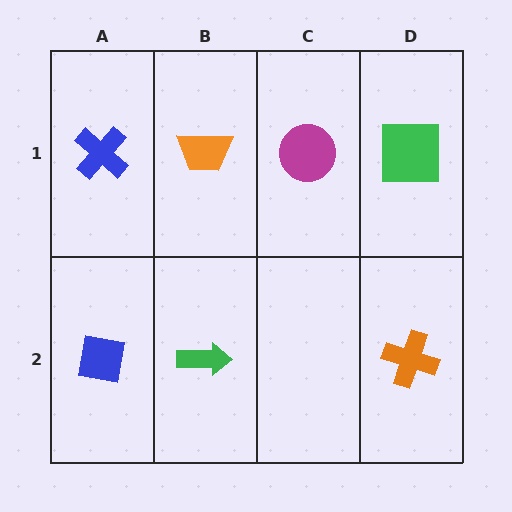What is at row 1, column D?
A green square.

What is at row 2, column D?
An orange cross.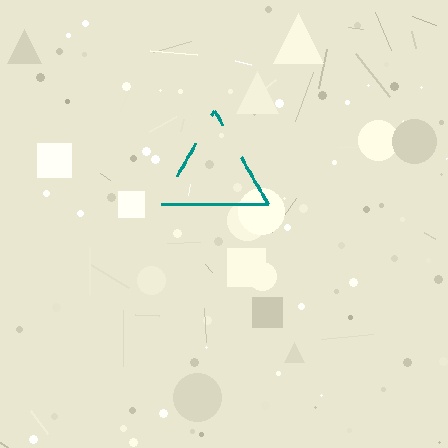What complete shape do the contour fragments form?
The contour fragments form a triangle.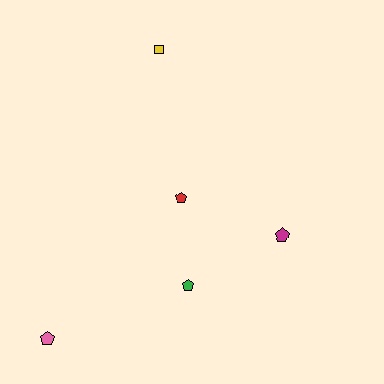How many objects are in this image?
There are 5 objects.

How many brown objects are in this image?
There are no brown objects.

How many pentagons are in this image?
There are 4 pentagons.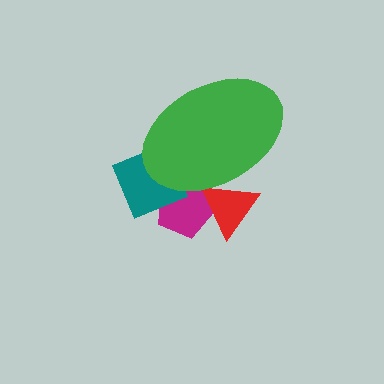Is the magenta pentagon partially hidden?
Yes, the magenta pentagon is partially hidden behind the green ellipse.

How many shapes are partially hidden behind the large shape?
3 shapes are partially hidden.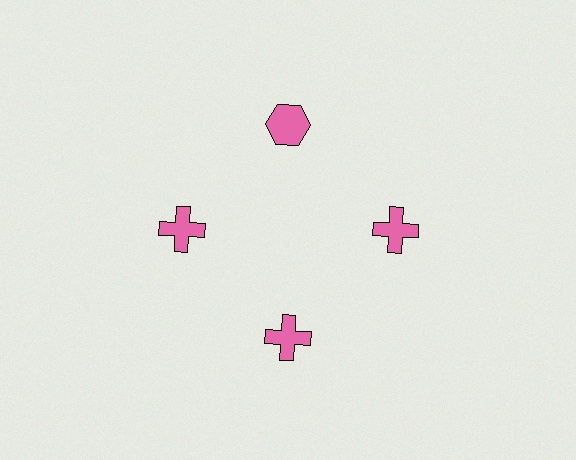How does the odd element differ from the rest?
It has a different shape: hexagon instead of cross.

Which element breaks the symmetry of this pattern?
The pink hexagon at roughly the 12 o'clock position breaks the symmetry. All other shapes are pink crosses.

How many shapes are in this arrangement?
There are 4 shapes arranged in a ring pattern.